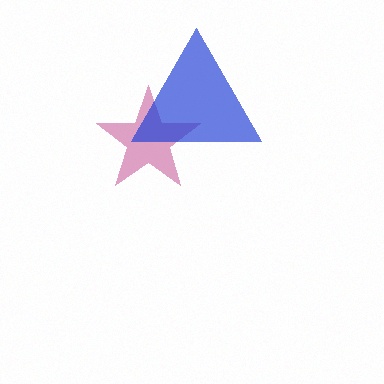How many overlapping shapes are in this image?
There are 2 overlapping shapes in the image.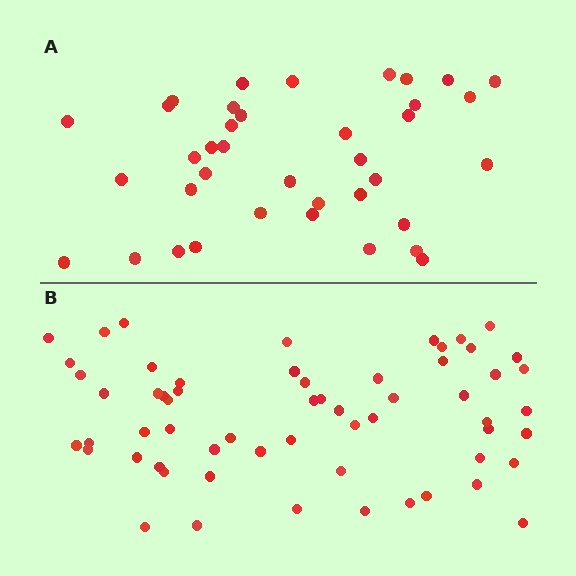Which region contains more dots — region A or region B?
Region B (the bottom region) has more dots.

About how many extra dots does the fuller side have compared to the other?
Region B has approximately 20 more dots than region A.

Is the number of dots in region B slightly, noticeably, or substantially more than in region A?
Region B has substantially more. The ratio is roughly 1.6 to 1.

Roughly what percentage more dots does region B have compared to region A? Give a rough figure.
About 60% more.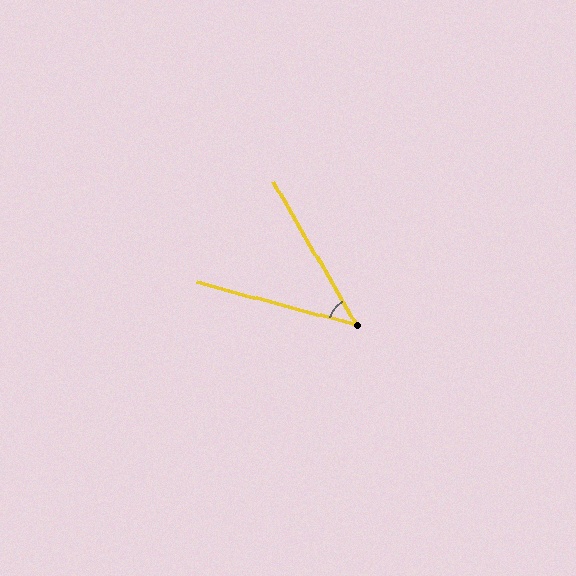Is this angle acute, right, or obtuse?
It is acute.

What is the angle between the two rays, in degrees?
Approximately 45 degrees.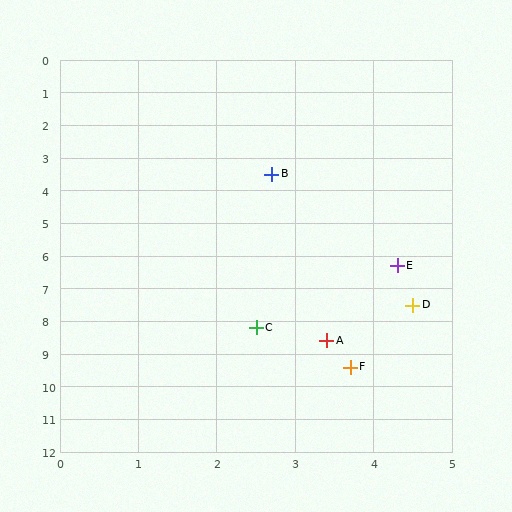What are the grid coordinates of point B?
Point B is at approximately (2.7, 3.5).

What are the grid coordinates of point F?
Point F is at approximately (3.7, 9.4).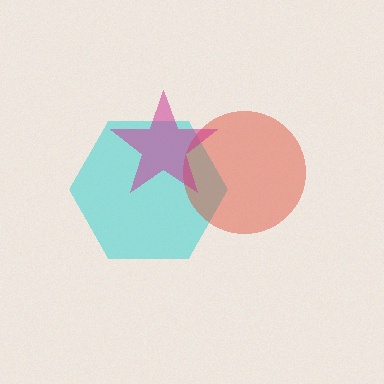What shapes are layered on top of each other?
The layered shapes are: a cyan hexagon, a red circle, a magenta star.